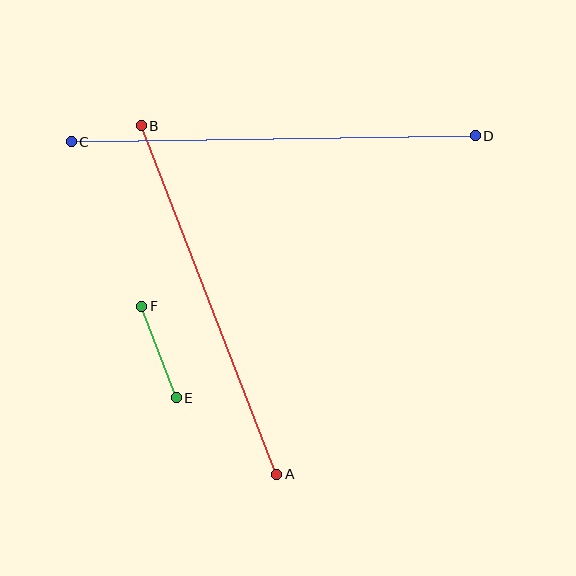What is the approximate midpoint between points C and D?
The midpoint is at approximately (273, 139) pixels.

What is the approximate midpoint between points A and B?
The midpoint is at approximately (209, 300) pixels.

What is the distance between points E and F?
The distance is approximately 98 pixels.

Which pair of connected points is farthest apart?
Points C and D are farthest apart.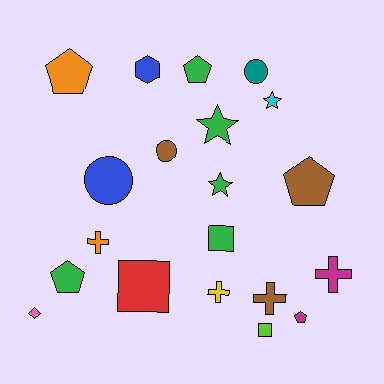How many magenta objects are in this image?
There are 2 magenta objects.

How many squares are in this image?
There are 3 squares.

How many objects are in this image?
There are 20 objects.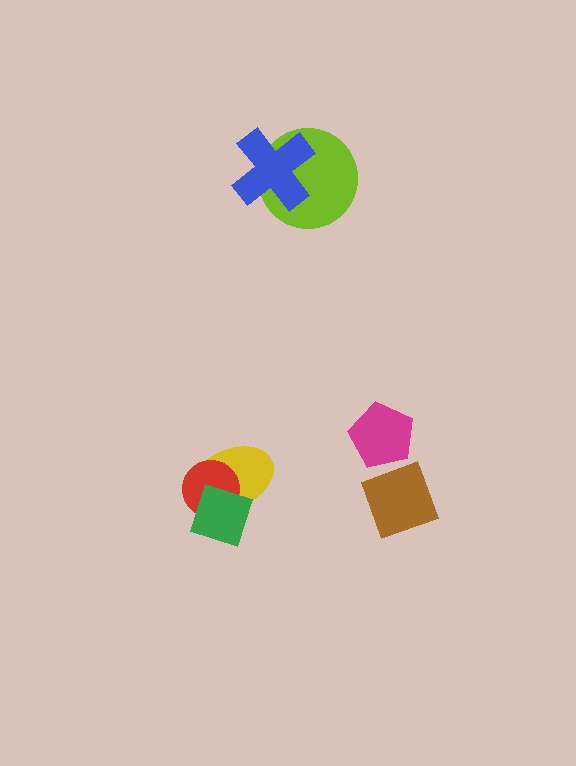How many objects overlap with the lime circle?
1 object overlaps with the lime circle.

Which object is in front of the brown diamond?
The magenta pentagon is in front of the brown diamond.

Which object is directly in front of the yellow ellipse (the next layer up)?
The red circle is directly in front of the yellow ellipse.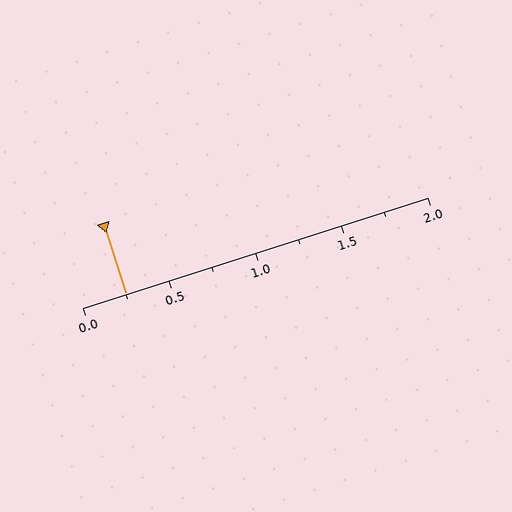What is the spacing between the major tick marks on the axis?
The major ticks are spaced 0.5 apart.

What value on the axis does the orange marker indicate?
The marker indicates approximately 0.25.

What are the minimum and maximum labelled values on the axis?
The axis runs from 0.0 to 2.0.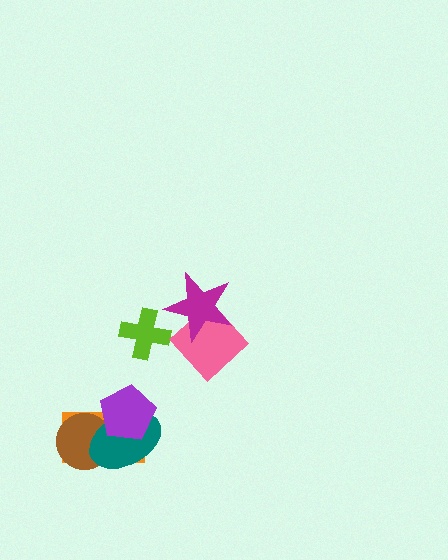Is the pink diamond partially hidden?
Yes, it is partially covered by another shape.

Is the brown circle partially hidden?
Yes, it is partially covered by another shape.